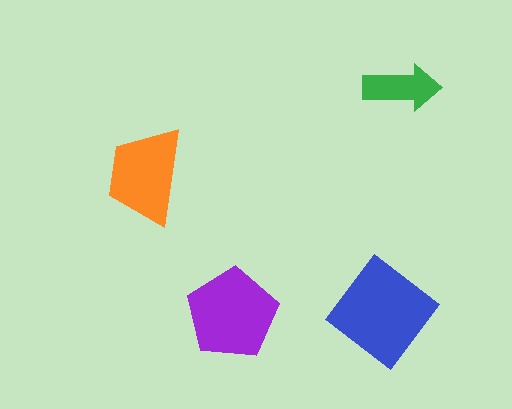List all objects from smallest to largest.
The green arrow, the orange trapezoid, the purple pentagon, the blue diamond.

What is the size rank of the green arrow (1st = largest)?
4th.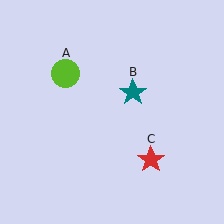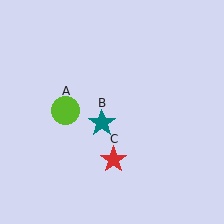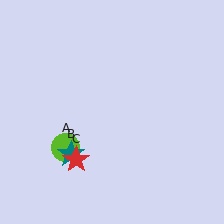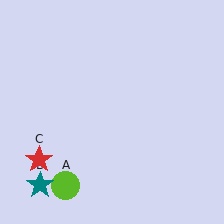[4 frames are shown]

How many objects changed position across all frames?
3 objects changed position: lime circle (object A), teal star (object B), red star (object C).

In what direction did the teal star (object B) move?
The teal star (object B) moved down and to the left.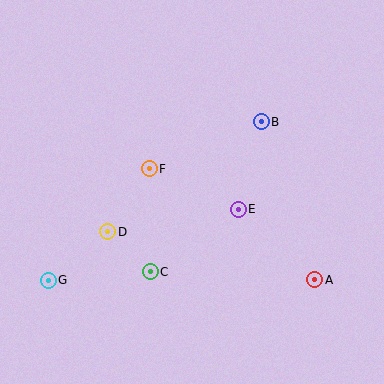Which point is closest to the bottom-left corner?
Point G is closest to the bottom-left corner.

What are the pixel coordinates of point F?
Point F is at (149, 169).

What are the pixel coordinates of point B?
Point B is at (261, 122).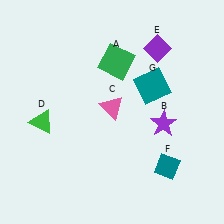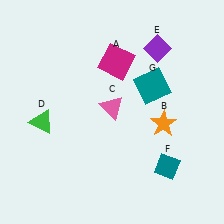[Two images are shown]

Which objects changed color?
A changed from green to magenta. B changed from purple to orange.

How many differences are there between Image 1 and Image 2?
There are 2 differences between the two images.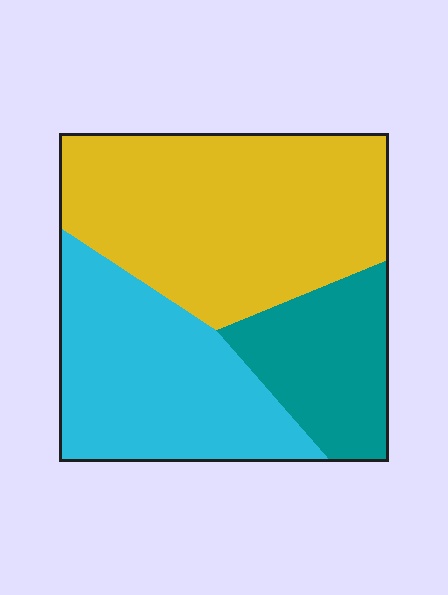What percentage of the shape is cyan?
Cyan covers around 35% of the shape.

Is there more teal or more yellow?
Yellow.